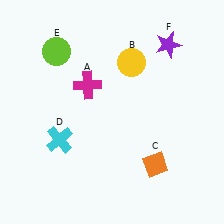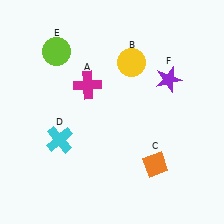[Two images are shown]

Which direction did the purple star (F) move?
The purple star (F) moved down.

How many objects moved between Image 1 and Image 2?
1 object moved between the two images.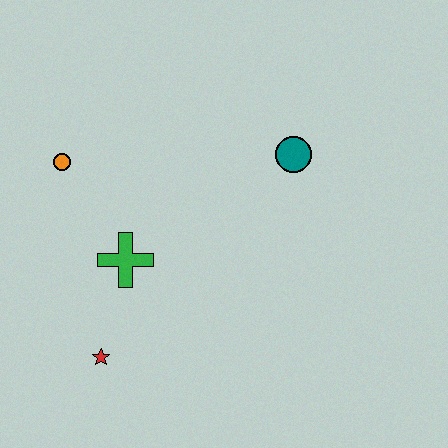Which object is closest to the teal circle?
The green cross is closest to the teal circle.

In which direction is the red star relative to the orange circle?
The red star is below the orange circle.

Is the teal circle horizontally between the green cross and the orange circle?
No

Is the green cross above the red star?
Yes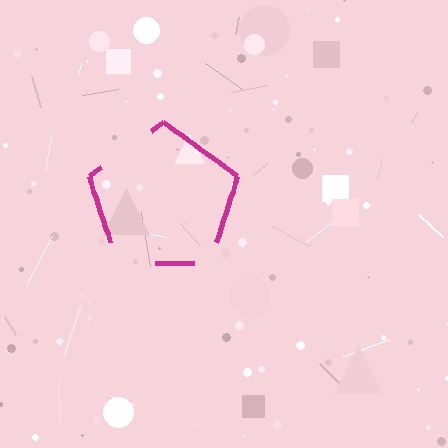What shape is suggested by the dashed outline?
The dashed outline suggests a pentagon.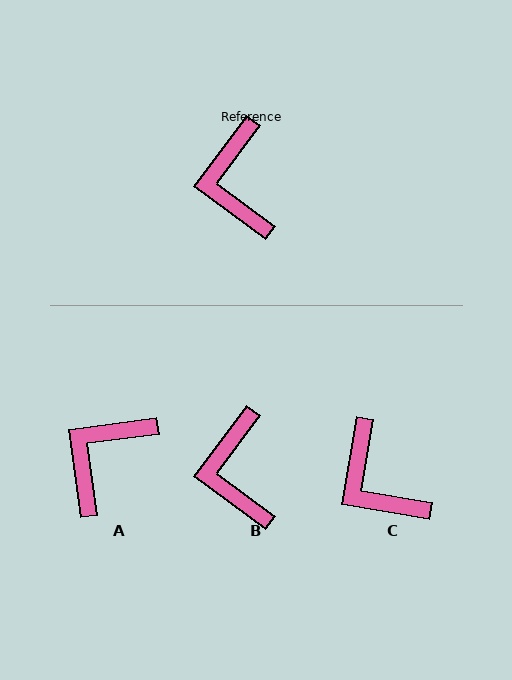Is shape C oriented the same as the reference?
No, it is off by about 27 degrees.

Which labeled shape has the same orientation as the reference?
B.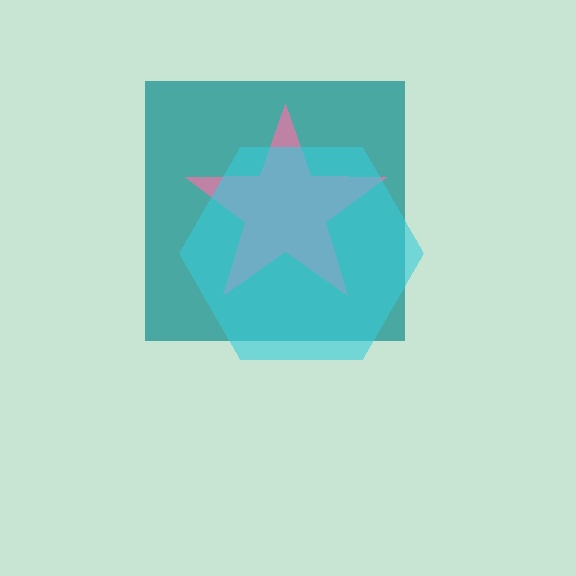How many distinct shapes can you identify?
There are 3 distinct shapes: a teal square, a pink star, a cyan hexagon.